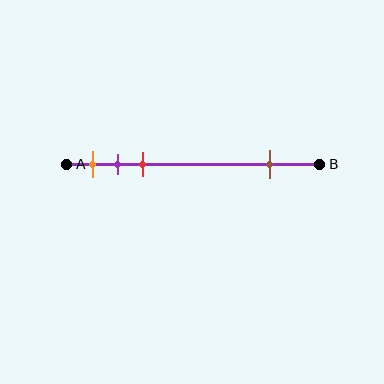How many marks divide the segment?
There are 4 marks dividing the segment.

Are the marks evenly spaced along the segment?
No, the marks are not evenly spaced.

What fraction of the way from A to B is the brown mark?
The brown mark is approximately 80% (0.8) of the way from A to B.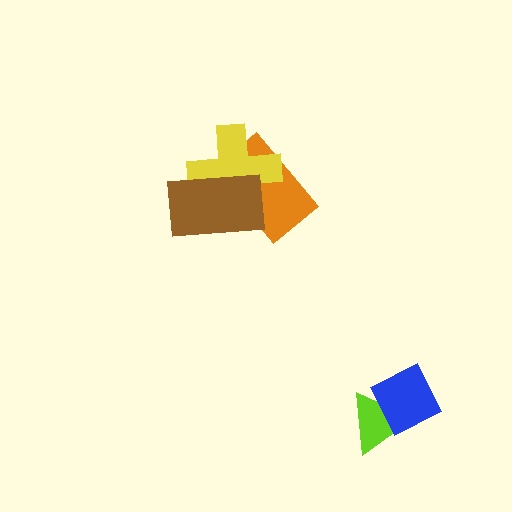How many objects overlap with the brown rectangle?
2 objects overlap with the brown rectangle.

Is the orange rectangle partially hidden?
Yes, it is partially covered by another shape.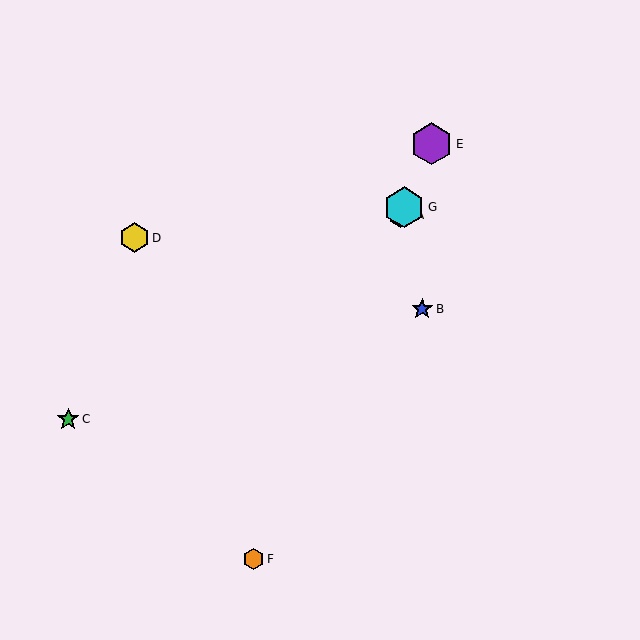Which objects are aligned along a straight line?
Objects A, E, F, G are aligned along a straight line.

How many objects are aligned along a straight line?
4 objects (A, E, F, G) are aligned along a straight line.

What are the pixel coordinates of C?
Object C is at (68, 419).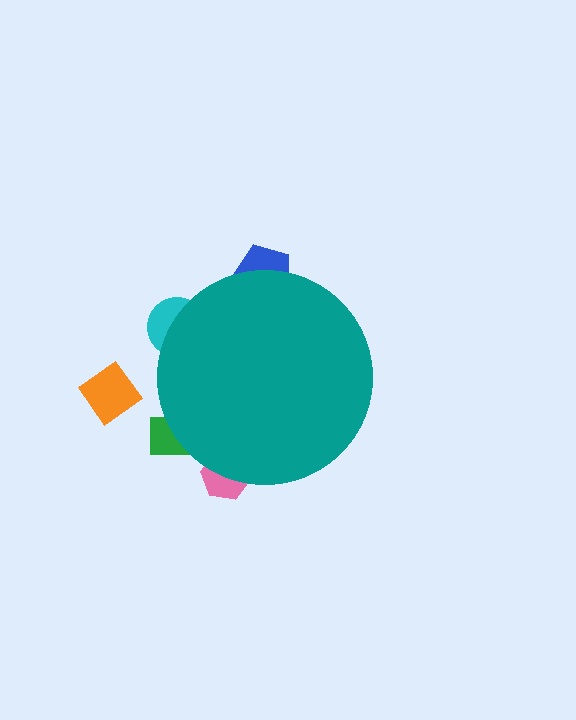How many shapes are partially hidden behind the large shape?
4 shapes are partially hidden.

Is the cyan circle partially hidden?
Yes, the cyan circle is partially hidden behind the teal circle.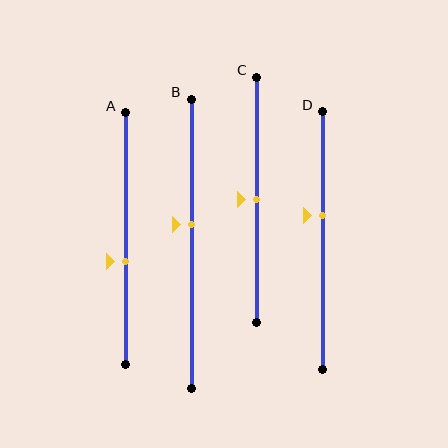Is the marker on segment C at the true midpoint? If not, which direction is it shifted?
Yes, the marker on segment C is at the true midpoint.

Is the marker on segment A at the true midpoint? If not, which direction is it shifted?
No, the marker on segment A is shifted downward by about 9% of the segment length.